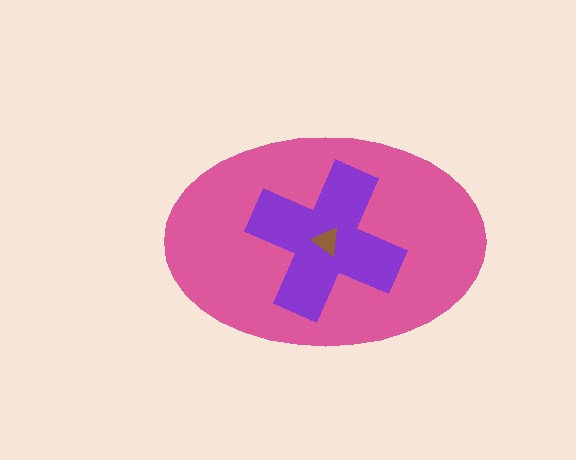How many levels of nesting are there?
3.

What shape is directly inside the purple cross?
The brown triangle.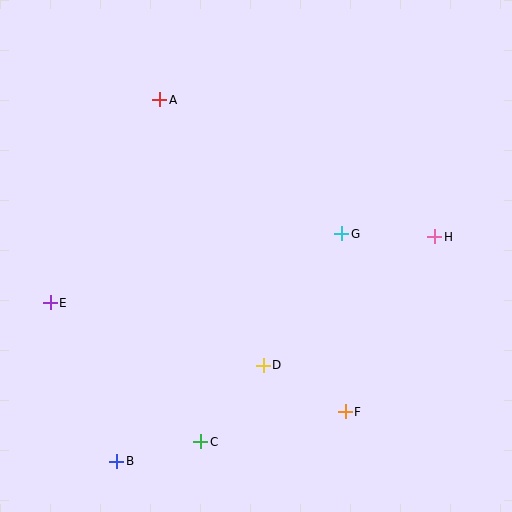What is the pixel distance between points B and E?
The distance between B and E is 172 pixels.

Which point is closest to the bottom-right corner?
Point F is closest to the bottom-right corner.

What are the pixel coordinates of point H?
Point H is at (435, 237).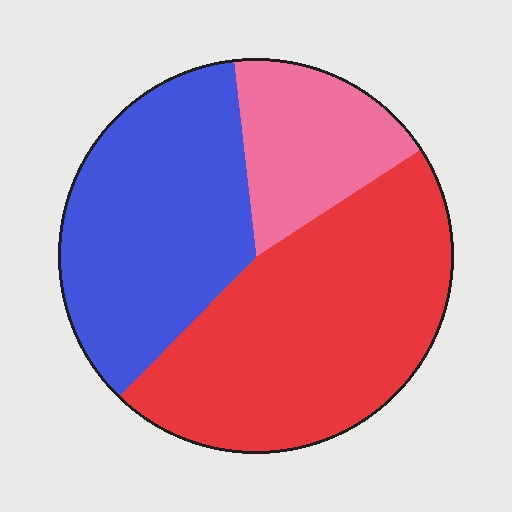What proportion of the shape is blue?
Blue takes up about three eighths (3/8) of the shape.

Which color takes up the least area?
Pink, at roughly 20%.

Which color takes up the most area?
Red, at roughly 45%.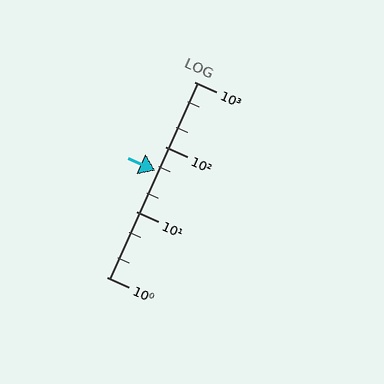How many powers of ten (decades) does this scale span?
The scale spans 3 decades, from 1 to 1000.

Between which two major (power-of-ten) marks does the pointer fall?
The pointer is between 10 and 100.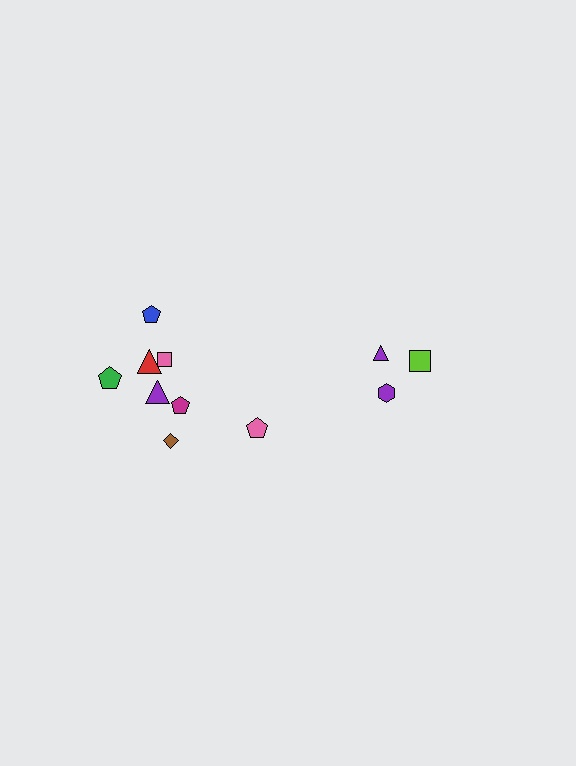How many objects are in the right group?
There are 3 objects.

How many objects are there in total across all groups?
There are 11 objects.